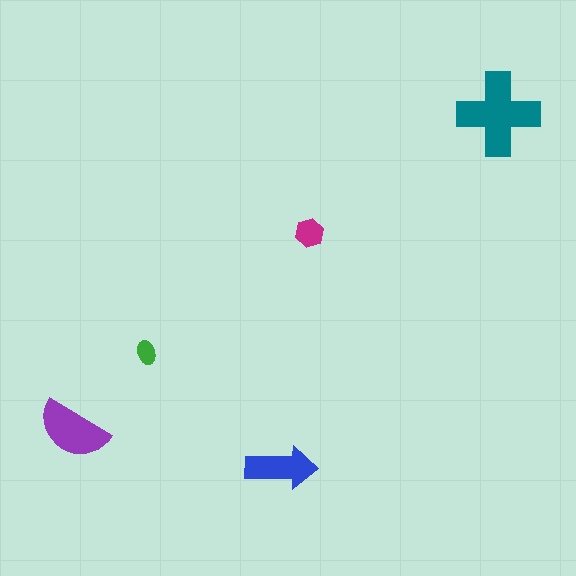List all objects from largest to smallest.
The teal cross, the purple semicircle, the blue arrow, the magenta hexagon, the green ellipse.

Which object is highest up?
The teal cross is topmost.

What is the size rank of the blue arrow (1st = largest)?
3rd.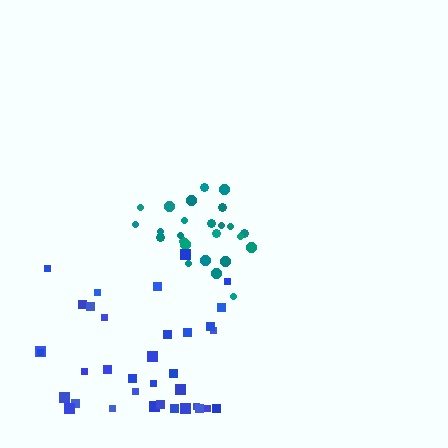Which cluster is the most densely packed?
Teal.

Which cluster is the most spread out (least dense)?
Blue.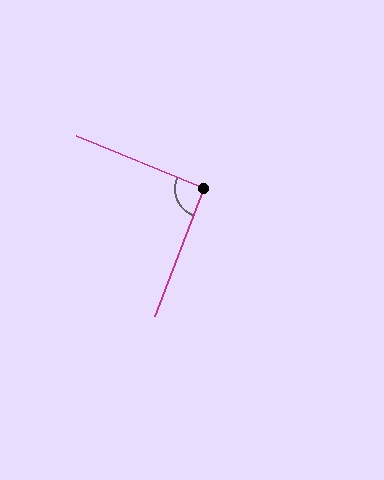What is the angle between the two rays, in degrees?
Approximately 91 degrees.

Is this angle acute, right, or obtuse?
It is approximately a right angle.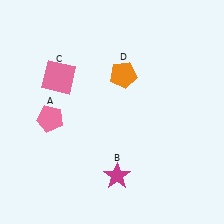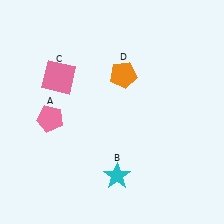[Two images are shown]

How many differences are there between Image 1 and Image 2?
There is 1 difference between the two images.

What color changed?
The star (B) changed from magenta in Image 1 to cyan in Image 2.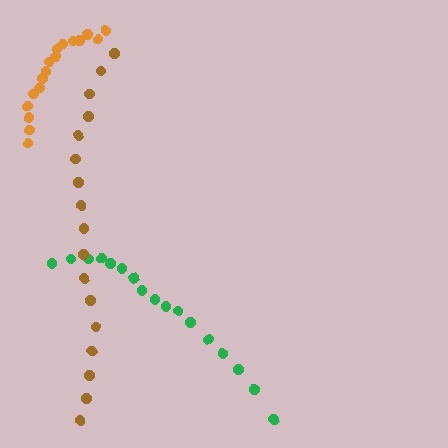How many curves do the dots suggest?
There are 3 distinct paths.